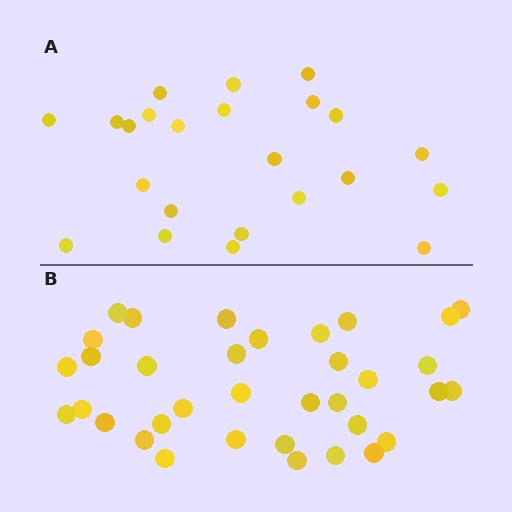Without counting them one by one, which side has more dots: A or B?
Region B (the bottom region) has more dots.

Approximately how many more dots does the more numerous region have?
Region B has roughly 12 or so more dots than region A.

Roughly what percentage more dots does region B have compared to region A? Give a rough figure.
About 50% more.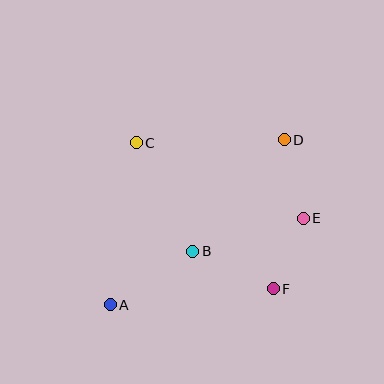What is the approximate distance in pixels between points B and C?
The distance between B and C is approximately 122 pixels.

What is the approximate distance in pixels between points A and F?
The distance between A and F is approximately 164 pixels.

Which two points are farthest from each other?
Points A and D are farthest from each other.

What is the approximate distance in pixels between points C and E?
The distance between C and E is approximately 184 pixels.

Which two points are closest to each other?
Points E and F are closest to each other.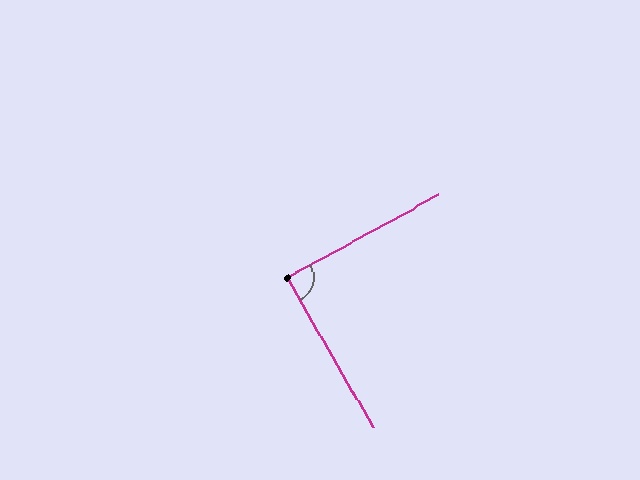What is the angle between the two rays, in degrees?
Approximately 89 degrees.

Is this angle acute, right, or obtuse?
It is approximately a right angle.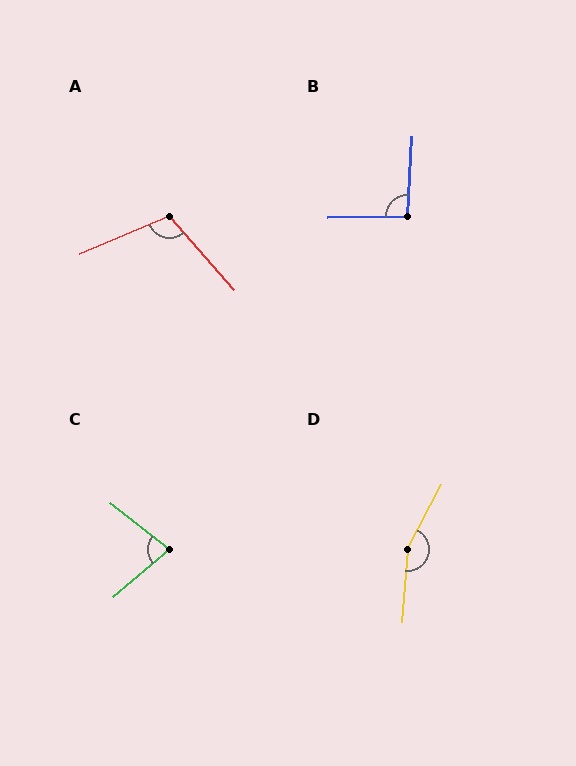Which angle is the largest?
D, at approximately 156 degrees.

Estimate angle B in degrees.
Approximately 94 degrees.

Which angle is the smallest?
C, at approximately 78 degrees.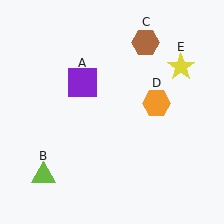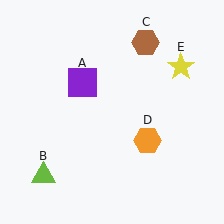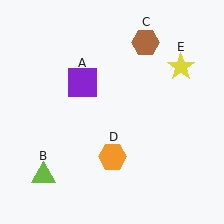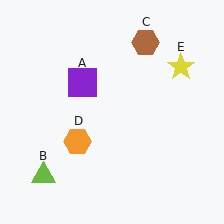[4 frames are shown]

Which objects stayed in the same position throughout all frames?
Purple square (object A) and lime triangle (object B) and brown hexagon (object C) and yellow star (object E) remained stationary.